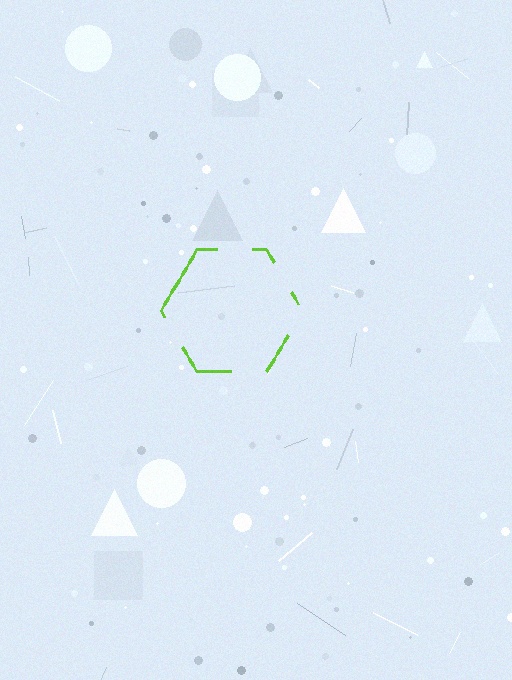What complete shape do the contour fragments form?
The contour fragments form a hexagon.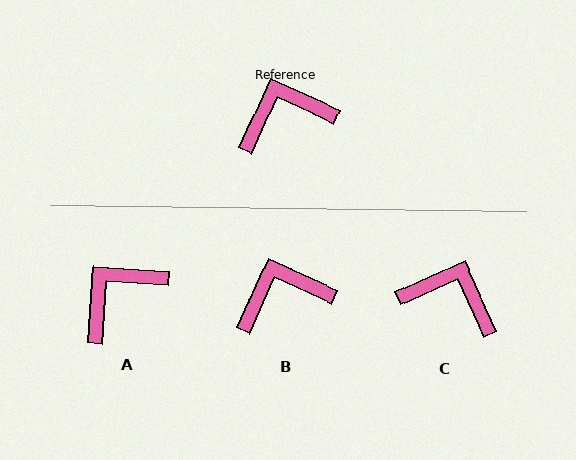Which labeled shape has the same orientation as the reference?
B.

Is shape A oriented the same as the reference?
No, it is off by about 20 degrees.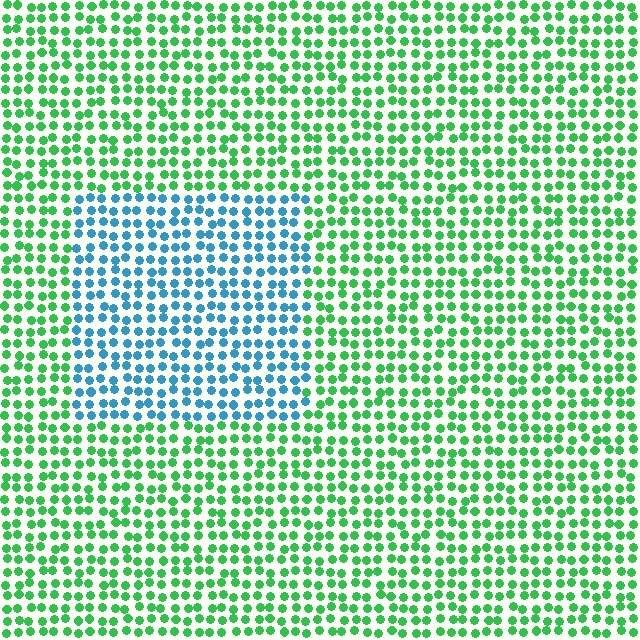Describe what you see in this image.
The image is filled with small green elements in a uniform arrangement. A rectangle-shaped region is visible where the elements are tinted to a slightly different hue, forming a subtle color boundary.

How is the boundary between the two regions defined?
The boundary is defined purely by a slight shift in hue (about 66 degrees). Spacing, size, and orientation are identical on both sides.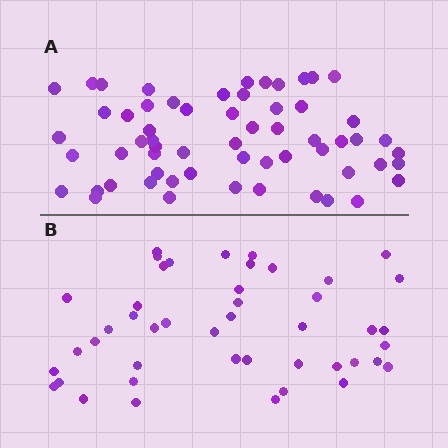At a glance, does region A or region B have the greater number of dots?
Region A (the top region) has more dots.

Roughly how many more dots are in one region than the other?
Region A has approximately 15 more dots than region B.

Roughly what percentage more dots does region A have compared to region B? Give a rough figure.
About 35% more.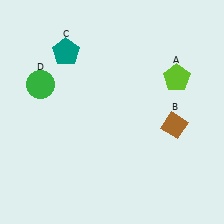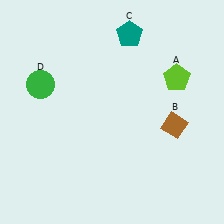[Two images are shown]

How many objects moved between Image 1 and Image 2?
1 object moved between the two images.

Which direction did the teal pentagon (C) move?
The teal pentagon (C) moved right.